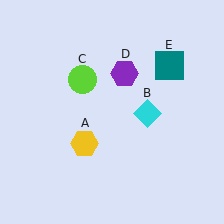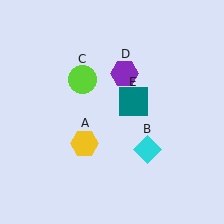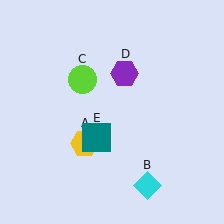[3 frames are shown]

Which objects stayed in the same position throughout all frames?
Yellow hexagon (object A) and lime circle (object C) and purple hexagon (object D) remained stationary.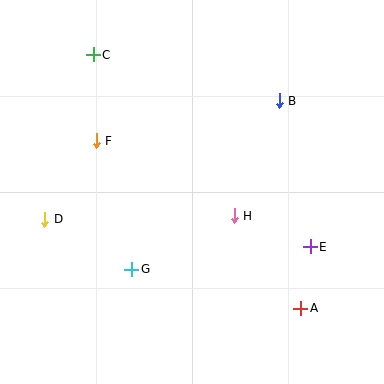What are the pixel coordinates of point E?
Point E is at (310, 247).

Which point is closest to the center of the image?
Point H at (234, 216) is closest to the center.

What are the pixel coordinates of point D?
Point D is at (45, 219).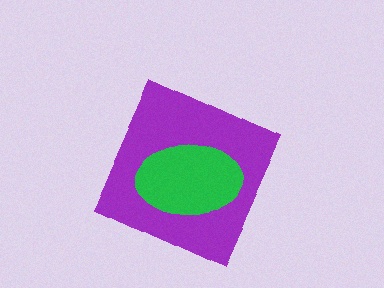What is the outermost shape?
The purple diamond.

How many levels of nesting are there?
2.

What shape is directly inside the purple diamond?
The green ellipse.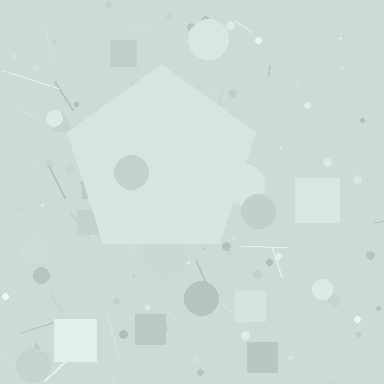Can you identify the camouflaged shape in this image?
The camouflaged shape is a pentagon.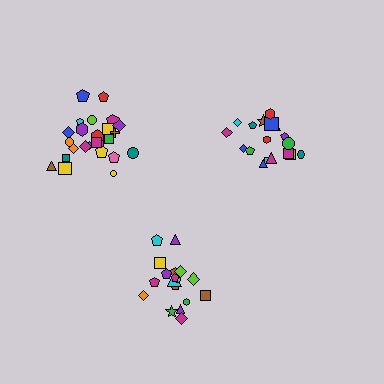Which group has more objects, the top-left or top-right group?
The top-left group.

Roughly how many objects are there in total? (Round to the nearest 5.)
Roughly 60 objects in total.